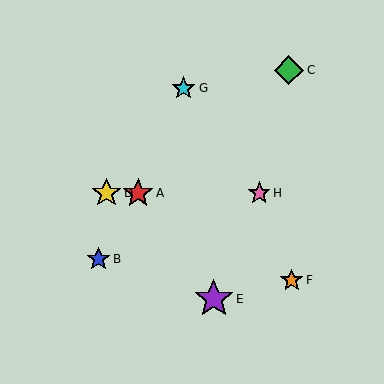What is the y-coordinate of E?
Object E is at y≈299.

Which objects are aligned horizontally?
Objects A, D, H are aligned horizontally.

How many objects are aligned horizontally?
3 objects (A, D, H) are aligned horizontally.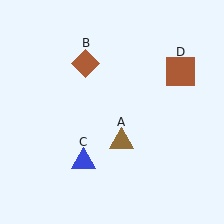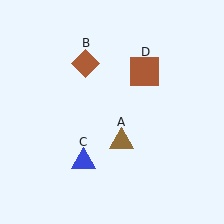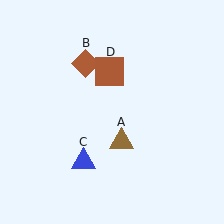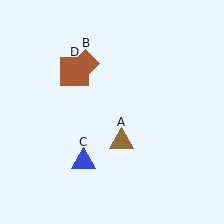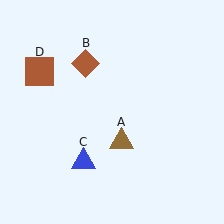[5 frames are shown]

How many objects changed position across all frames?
1 object changed position: brown square (object D).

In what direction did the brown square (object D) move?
The brown square (object D) moved left.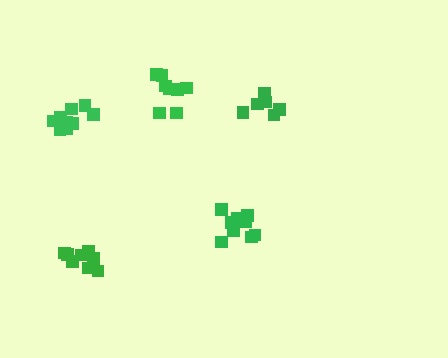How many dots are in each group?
Group 1: 10 dots, Group 2: 8 dots, Group 3: 6 dots, Group 4: 9 dots, Group 5: 11 dots (44 total).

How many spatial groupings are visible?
There are 5 spatial groupings.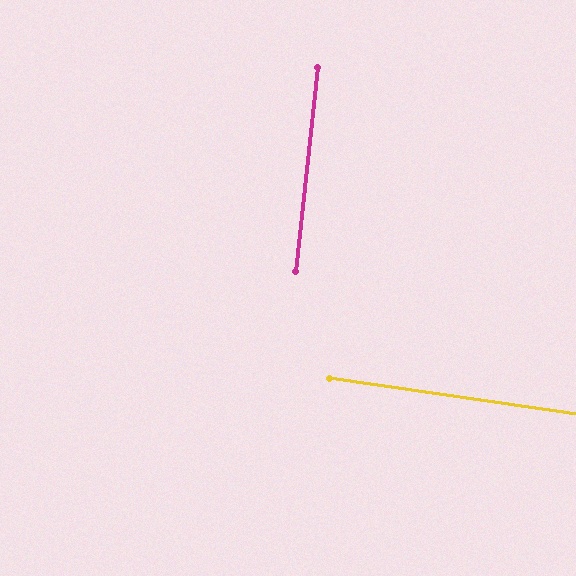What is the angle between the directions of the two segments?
Approximately 88 degrees.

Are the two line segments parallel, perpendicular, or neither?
Perpendicular — they meet at approximately 88°.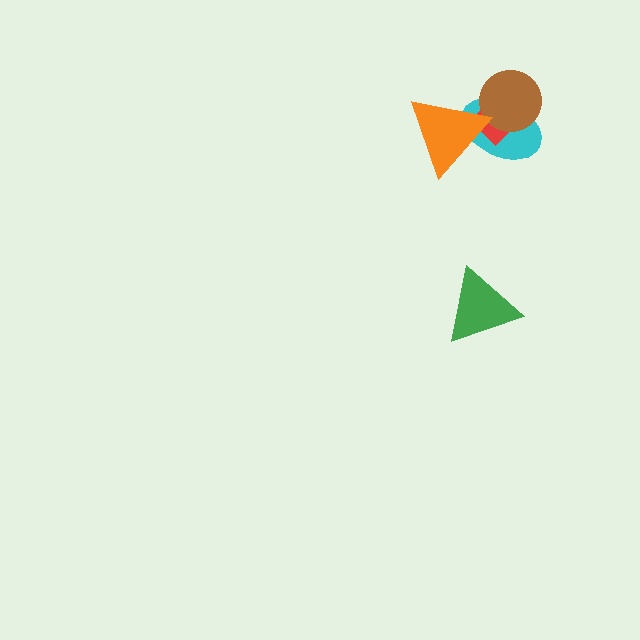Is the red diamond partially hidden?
Yes, it is partially covered by another shape.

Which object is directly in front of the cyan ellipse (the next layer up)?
The red diamond is directly in front of the cyan ellipse.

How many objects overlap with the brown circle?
2 objects overlap with the brown circle.